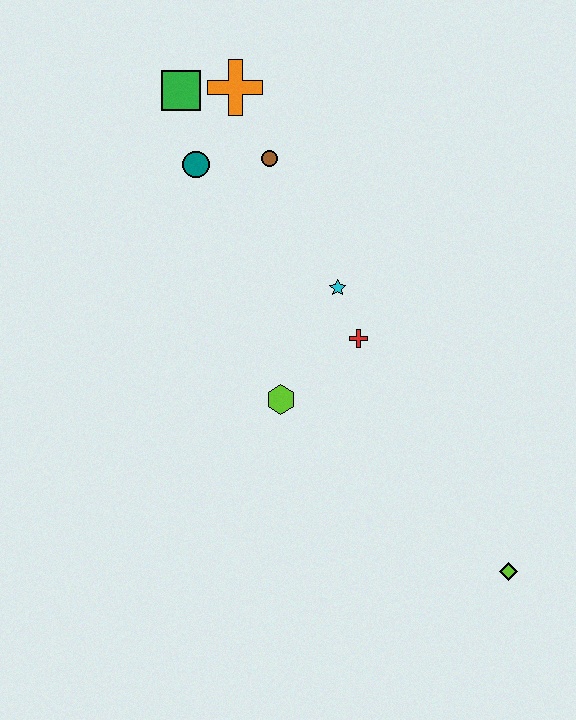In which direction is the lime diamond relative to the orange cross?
The lime diamond is below the orange cross.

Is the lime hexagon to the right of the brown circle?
Yes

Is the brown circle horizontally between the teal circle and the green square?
No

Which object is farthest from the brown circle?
The lime diamond is farthest from the brown circle.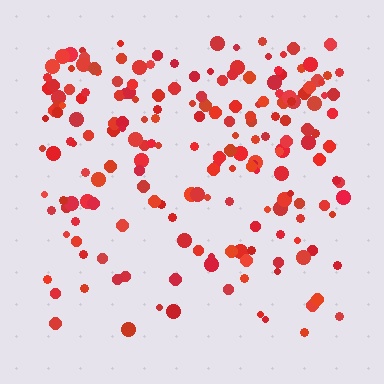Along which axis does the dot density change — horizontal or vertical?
Vertical.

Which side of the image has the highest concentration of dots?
The top.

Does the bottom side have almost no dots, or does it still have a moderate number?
Still a moderate number, just noticeably fewer than the top.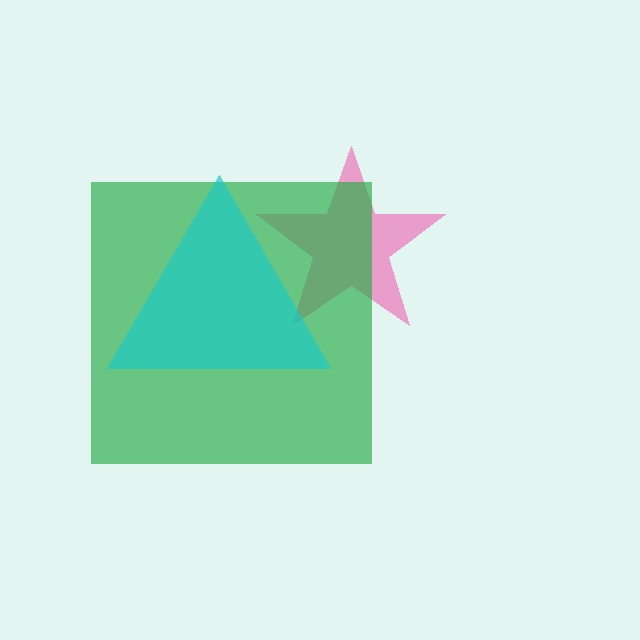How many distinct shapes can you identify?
There are 3 distinct shapes: a pink star, a green square, a cyan triangle.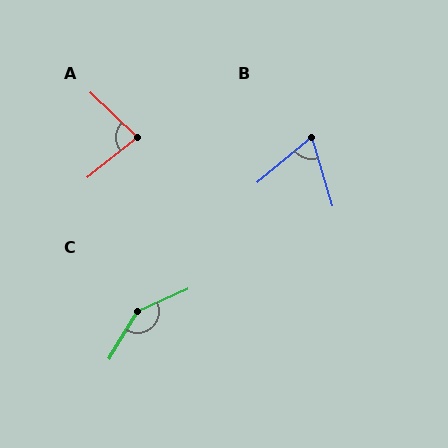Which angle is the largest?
C, at approximately 145 degrees.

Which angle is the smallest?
B, at approximately 67 degrees.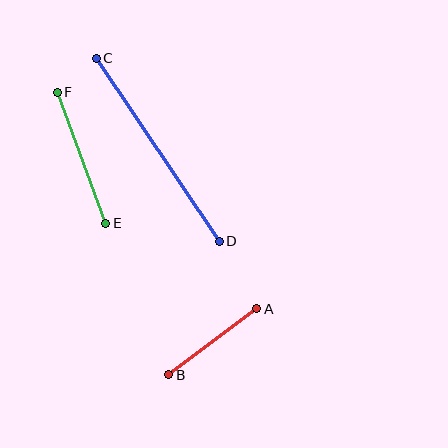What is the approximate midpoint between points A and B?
The midpoint is at approximately (213, 342) pixels.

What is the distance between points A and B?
The distance is approximately 110 pixels.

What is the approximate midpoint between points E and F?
The midpoint is at approximately (82, 158) pixels.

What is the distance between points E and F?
The distance is approximately 140 pixels.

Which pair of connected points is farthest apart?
Points C and D are farthest apart.